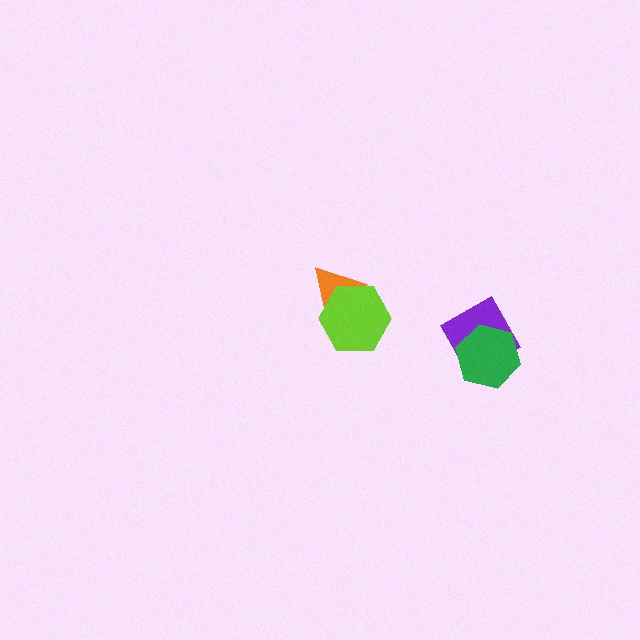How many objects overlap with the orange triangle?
1 object overlaps with the orange triangle.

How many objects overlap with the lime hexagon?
1 object overlaps with the lime hexagon.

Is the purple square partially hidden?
Yes, it is partially covered by another shape.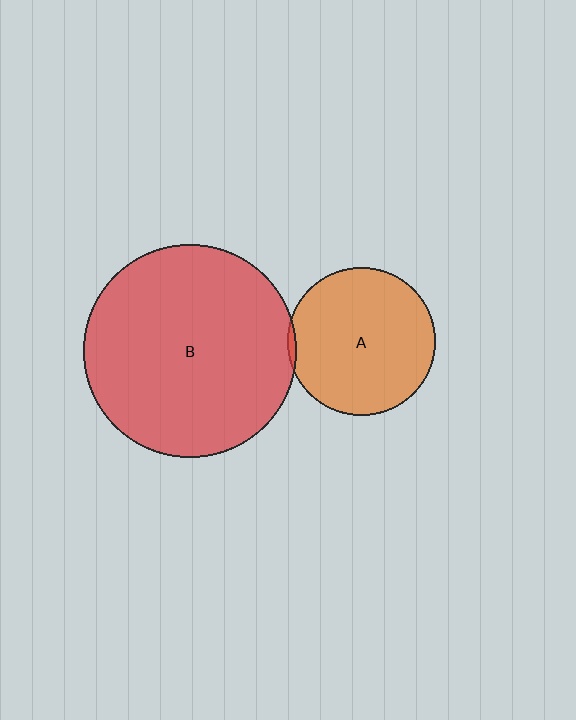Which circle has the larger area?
Circle B (red).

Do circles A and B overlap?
Yes.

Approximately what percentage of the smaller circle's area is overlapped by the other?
Approximately 5%.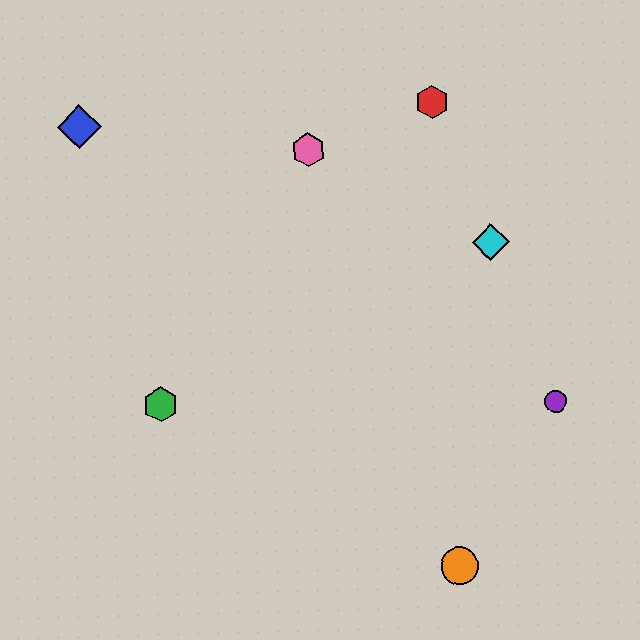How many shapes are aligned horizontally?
2 shapes (the yellow diamond, the cyan diamond) are aligned horizontally.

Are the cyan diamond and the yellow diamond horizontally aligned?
Yes, both are at y≈242.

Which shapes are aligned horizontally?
The yellow diamond, the cyan diamond are aligned horizontally.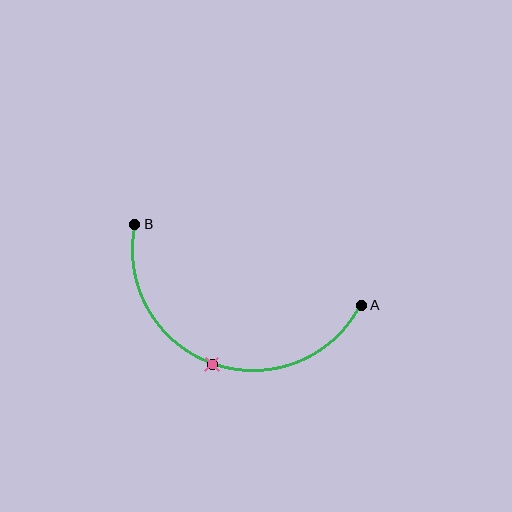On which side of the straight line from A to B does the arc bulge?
The arc bulges below the straight line connecting A and B.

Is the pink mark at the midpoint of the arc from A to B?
Yes. The pink mark lies on the arc at equal arc-length from both A and B — it is the arc midpoint.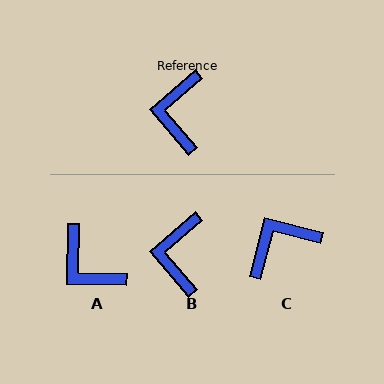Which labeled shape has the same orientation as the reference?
B.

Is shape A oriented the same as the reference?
No, it is off by about 48 degrees.